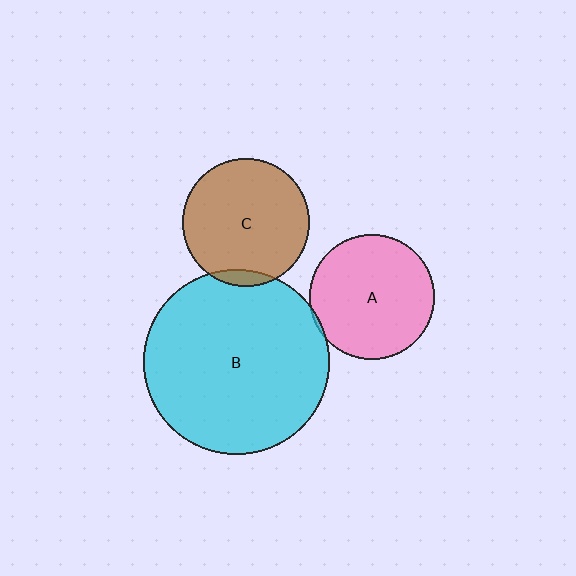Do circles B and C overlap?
Yes.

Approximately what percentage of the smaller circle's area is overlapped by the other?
Approximately 5%.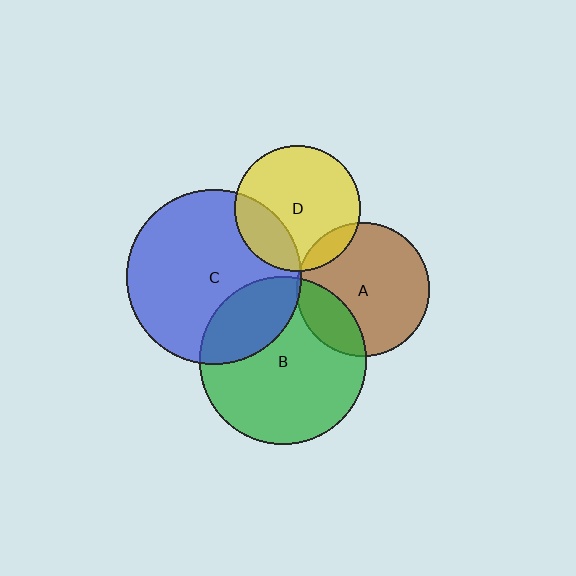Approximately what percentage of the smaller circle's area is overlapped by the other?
Approximately 20%.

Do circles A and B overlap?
Yes.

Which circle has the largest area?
Circle C (blue).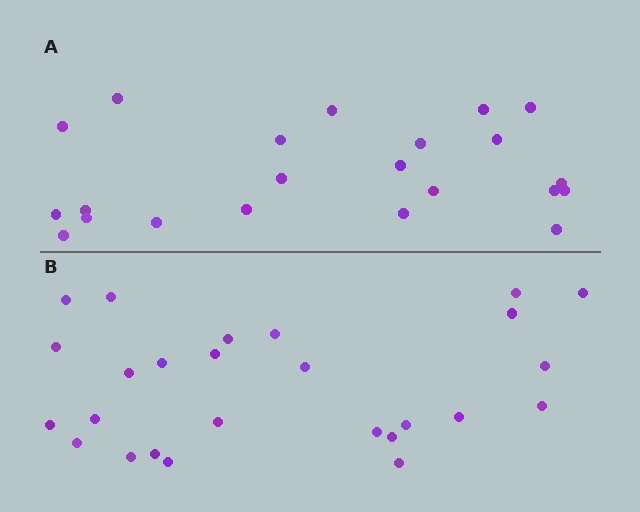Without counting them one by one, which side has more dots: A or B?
Region B (the bottom region) has more dots.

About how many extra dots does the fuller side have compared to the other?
Region B has about 4 more dots than region A.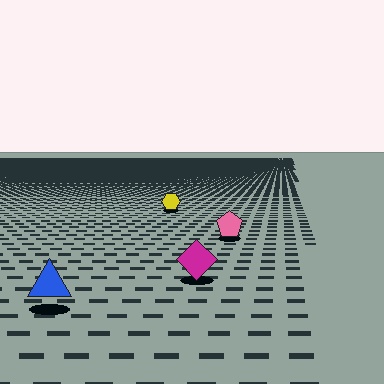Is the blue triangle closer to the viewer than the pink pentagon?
Yes. The blue triangle is closer — you can tell from the texture gradient: the ground texture is coarser near it.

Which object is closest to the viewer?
The blue triangle is closest. The texture marks near it are larger and more spread out.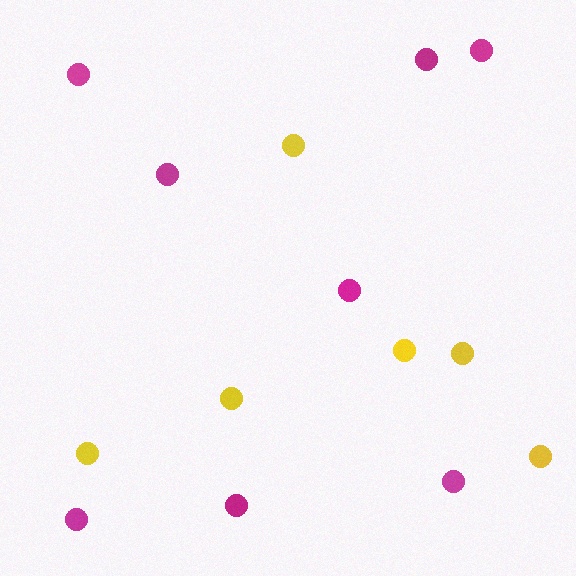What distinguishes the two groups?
There are 2 groups: one group of magenta circles (8) and one group of yellow circles (6).